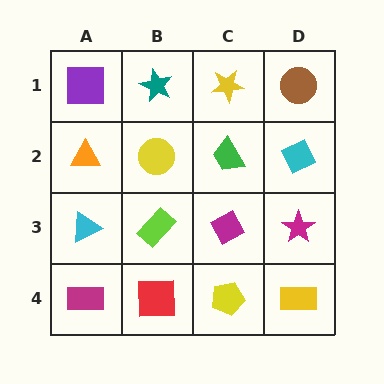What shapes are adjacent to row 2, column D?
A brown circle (row 1, column D), a magenta star (row 3, column D), a green trapezoid (row 2, column C).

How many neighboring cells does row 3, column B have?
4.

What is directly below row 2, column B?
A lime rectangle.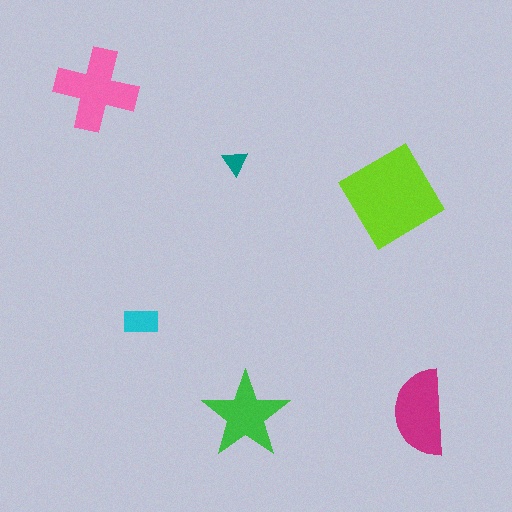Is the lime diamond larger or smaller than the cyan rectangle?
Larger.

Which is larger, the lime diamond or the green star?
The lime diamond.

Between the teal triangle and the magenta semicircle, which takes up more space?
The magenta semicircle.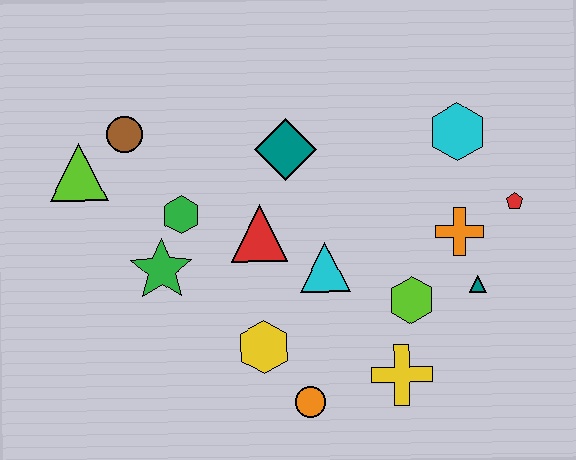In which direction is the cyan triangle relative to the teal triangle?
The cyan triangle is to the left of the teal triangle.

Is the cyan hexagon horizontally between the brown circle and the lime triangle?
No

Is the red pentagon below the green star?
No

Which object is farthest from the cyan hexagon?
The lime triangle is farthest from the cyan hexagon.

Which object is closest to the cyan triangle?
The red triangle is closest to the cyan triangle.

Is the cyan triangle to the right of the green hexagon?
Yes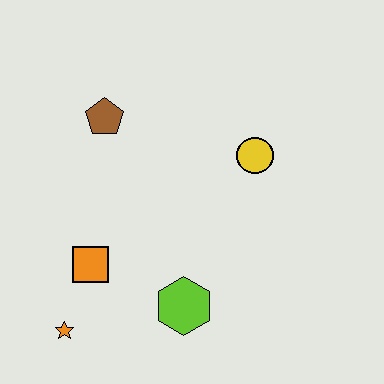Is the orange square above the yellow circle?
No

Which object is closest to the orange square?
The orange star is closest to the orange square.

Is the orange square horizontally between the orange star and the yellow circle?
Yes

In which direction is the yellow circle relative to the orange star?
The yellow circle is to the right of the orange star.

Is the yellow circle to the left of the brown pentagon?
No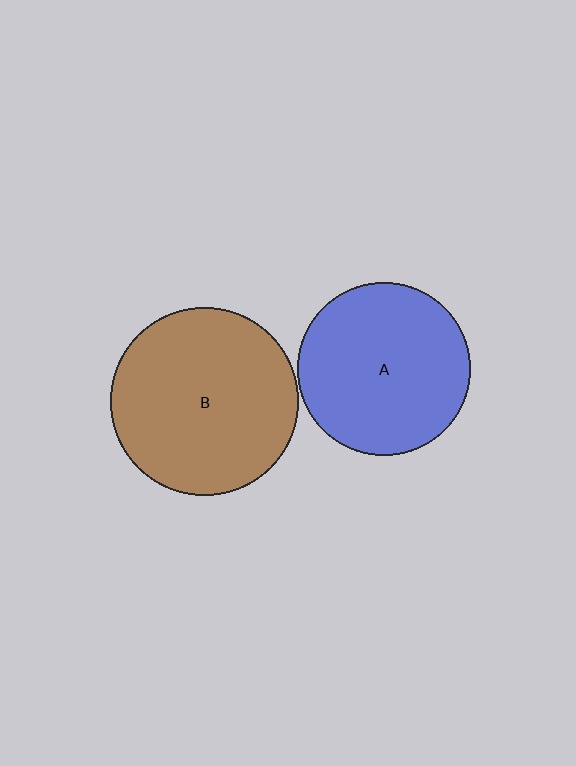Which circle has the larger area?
Circle B (brown).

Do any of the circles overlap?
No, none of the circles overlap.